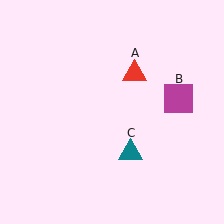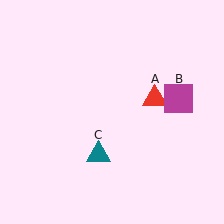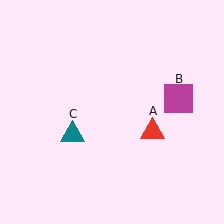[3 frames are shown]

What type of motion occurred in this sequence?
The red triangle (object A), teal triangle (object C) rotated clockwise around the center of the scene.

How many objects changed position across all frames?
2 objects changed position: red triangle (object A), teal triangle (object C).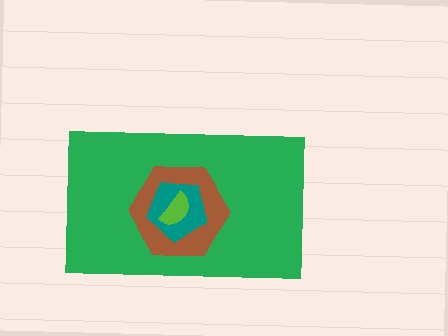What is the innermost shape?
The lime semicircle.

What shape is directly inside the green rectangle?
The brown hexagon.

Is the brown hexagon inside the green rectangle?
Yes.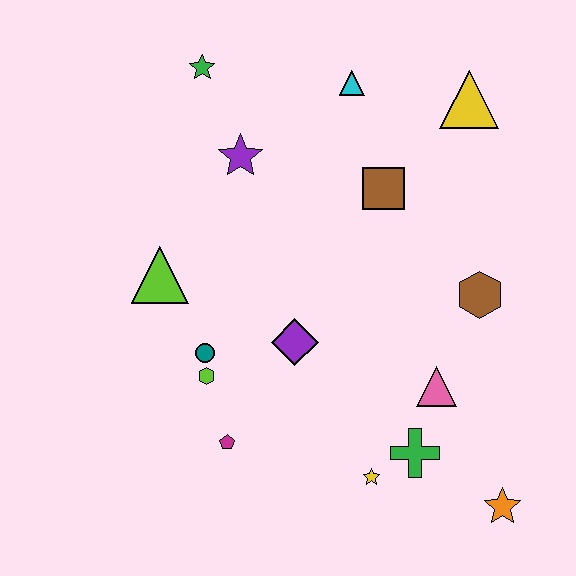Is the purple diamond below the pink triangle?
No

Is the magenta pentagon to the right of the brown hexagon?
No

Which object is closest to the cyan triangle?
The brown square is closest to the cyan triangle.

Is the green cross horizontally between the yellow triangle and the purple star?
Yes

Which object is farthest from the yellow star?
The green star is farthest from the yellow star.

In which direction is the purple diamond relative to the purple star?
The purple diamond is below the purple star.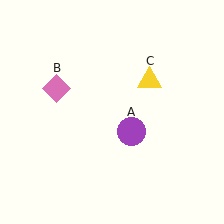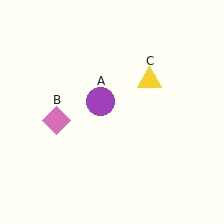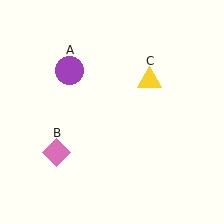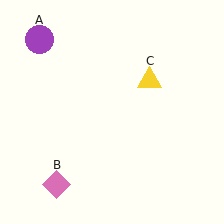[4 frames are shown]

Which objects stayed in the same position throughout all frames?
Yellow triangle (object C) remained stationary.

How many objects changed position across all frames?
2 objects changed position: purple circle (object A), pink diamond (object B).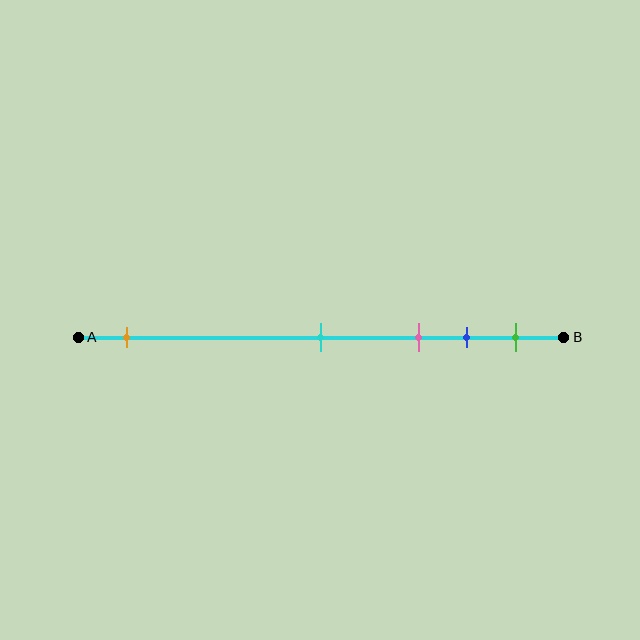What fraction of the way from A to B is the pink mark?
The pink mark is approximately 70% (0.7) of the way from A to B.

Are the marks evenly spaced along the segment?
No, the marks are not evenly spaced.